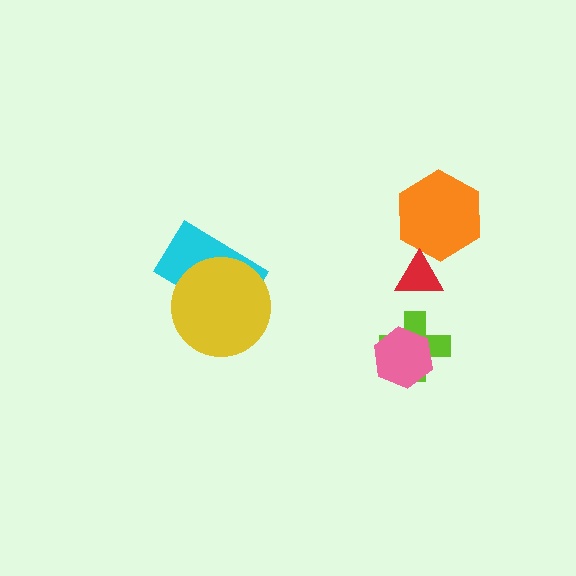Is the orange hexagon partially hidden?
Yes, it is partially covered by another shape.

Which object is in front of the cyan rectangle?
The yellow circle is in front of the cyan rectangle.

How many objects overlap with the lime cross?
1 object overlaps with the lime cross.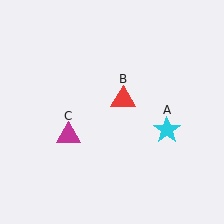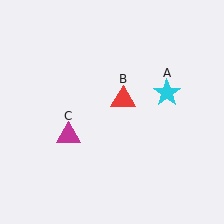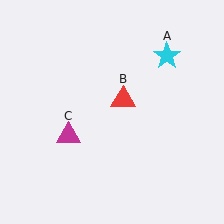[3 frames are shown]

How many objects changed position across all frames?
1 object changed position: cyan star (object A).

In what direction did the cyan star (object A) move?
The cyan star (object A) moved up.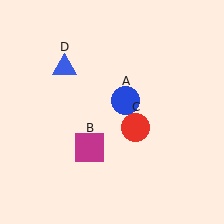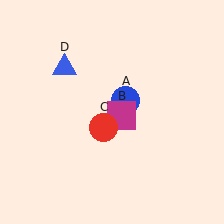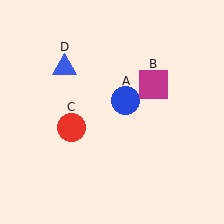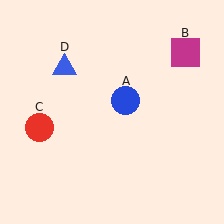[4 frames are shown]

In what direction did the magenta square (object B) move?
The magenta square (object B) moved up and to the right.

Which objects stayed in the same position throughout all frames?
Blue circle (object A) and blue triangle (object D) remained stationary.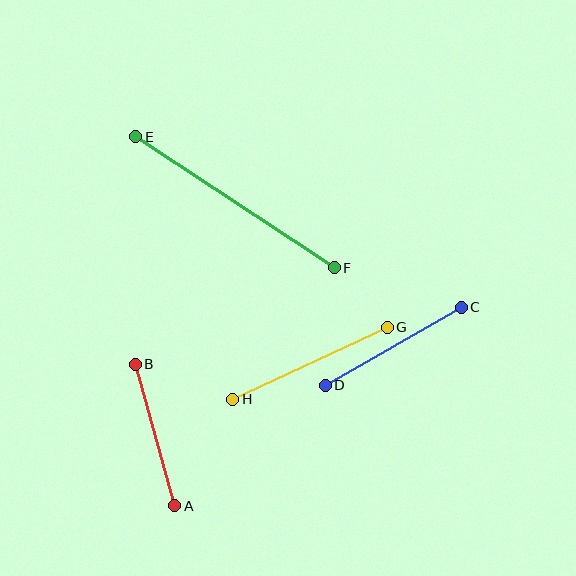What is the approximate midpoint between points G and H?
The midpoint is at approximately (310, 363) pixels.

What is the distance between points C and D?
The distance is approximately 157 pixels.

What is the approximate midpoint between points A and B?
The midpoint is at approximately (155, 435) pixels.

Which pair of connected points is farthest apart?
Points E and F are farthest apart.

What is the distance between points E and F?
The distance is approximately 238 pixels.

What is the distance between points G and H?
The distance is approximately 170 pixels.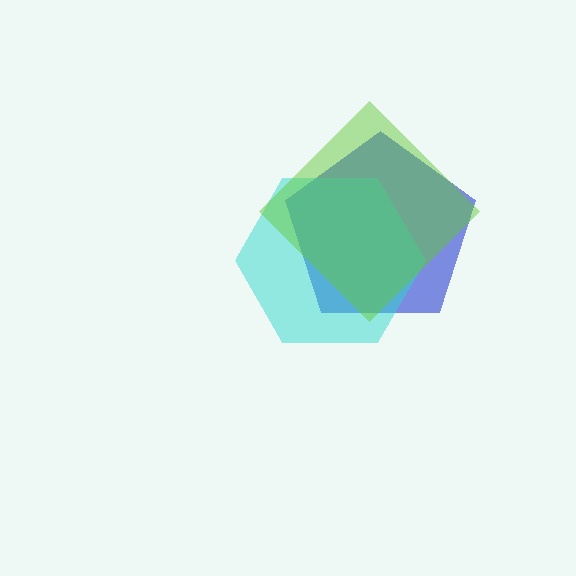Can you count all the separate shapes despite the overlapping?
Yes, there are 3 separate shapes.